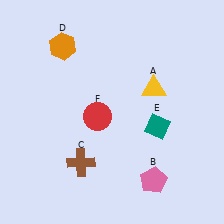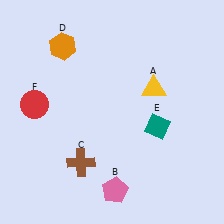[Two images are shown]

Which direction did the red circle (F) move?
The red circle (F) moved left.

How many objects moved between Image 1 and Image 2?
2 objects moved between the two images.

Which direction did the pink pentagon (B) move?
The pink pentagon (B) moved left.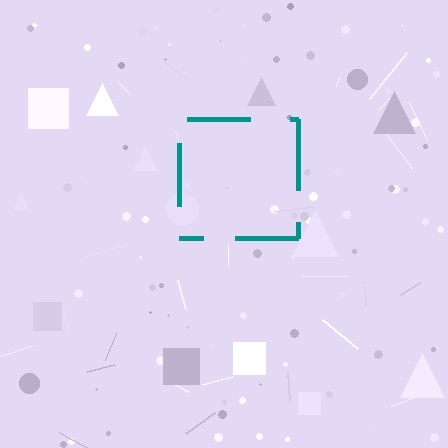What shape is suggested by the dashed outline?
The dashed outline suggests a square.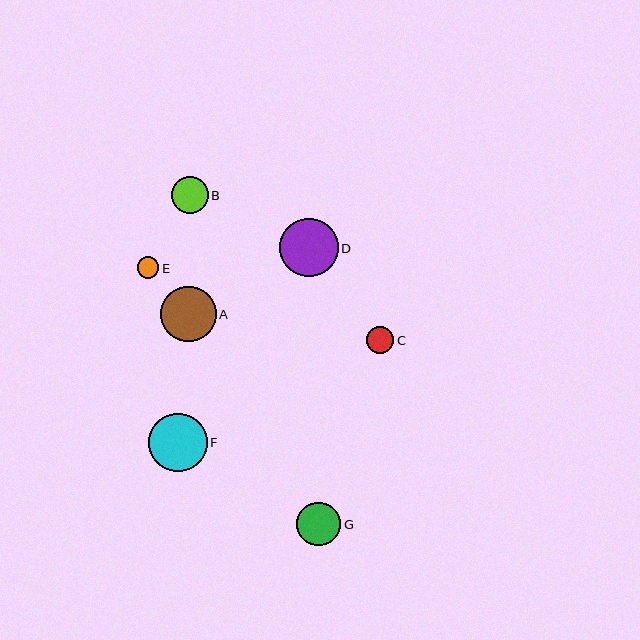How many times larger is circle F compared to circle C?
Circle F is approximately 2.1 times the size of circle C.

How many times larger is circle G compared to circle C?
Circle G is approximately 1.6 times the size of circle C.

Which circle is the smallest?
Circle E is the smallest with a size of approximately 22 pixels.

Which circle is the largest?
Circle F is the largest with a size of approximately 59 pixels.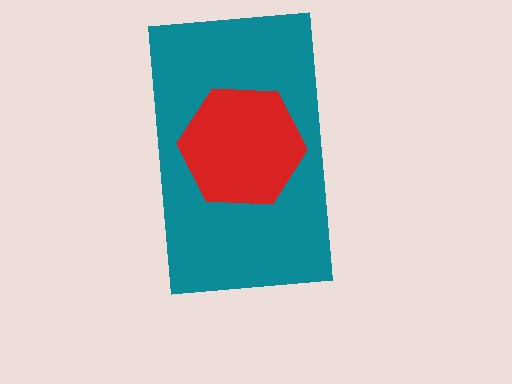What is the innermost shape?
The red hexagon.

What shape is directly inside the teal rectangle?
The red hexagon.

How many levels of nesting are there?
2.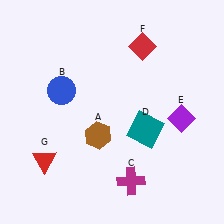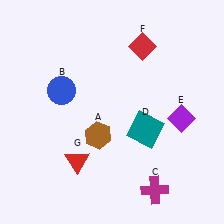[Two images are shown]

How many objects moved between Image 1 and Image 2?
2 objects moved between the two images.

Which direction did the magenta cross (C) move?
The magenta cross (C) moved right.